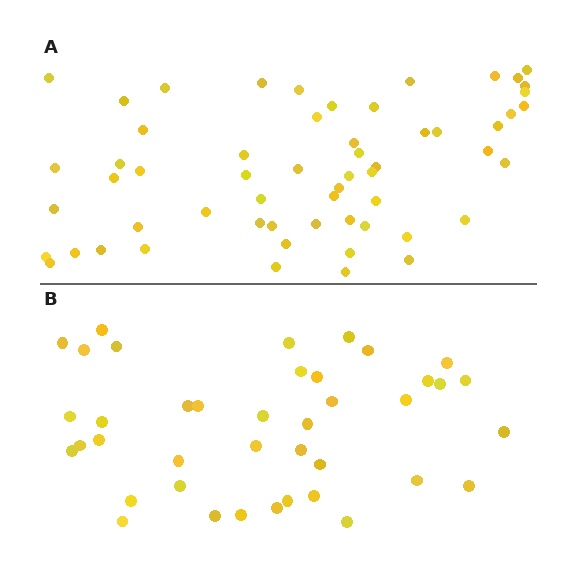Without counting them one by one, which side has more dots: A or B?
Region A (the top region) has more dots.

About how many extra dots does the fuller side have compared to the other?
Region A has approximately 20 more dots than region B.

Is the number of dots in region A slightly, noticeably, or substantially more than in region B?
Region A has substantially more. The ratio is roughly 1.4 to 1.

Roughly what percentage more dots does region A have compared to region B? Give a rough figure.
About 45% more.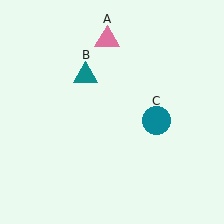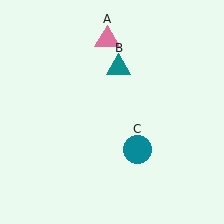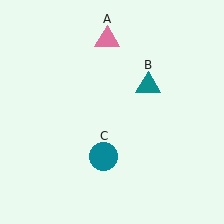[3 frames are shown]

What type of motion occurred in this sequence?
The teal triangle (object B), teal circle (object C) rotated clockwise around the center of the scene.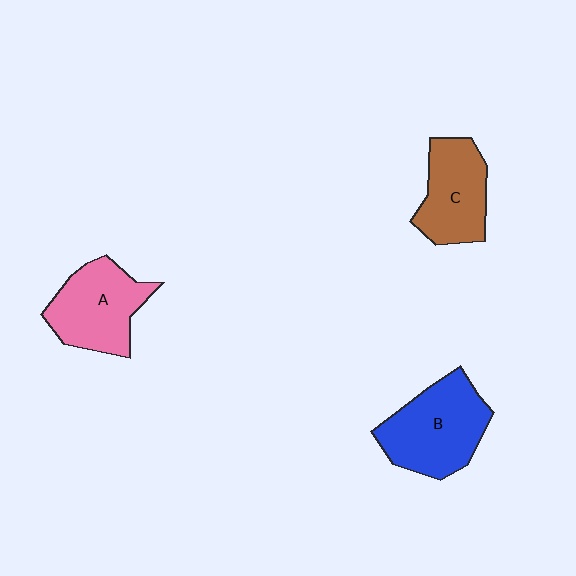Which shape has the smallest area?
Shape C (brown).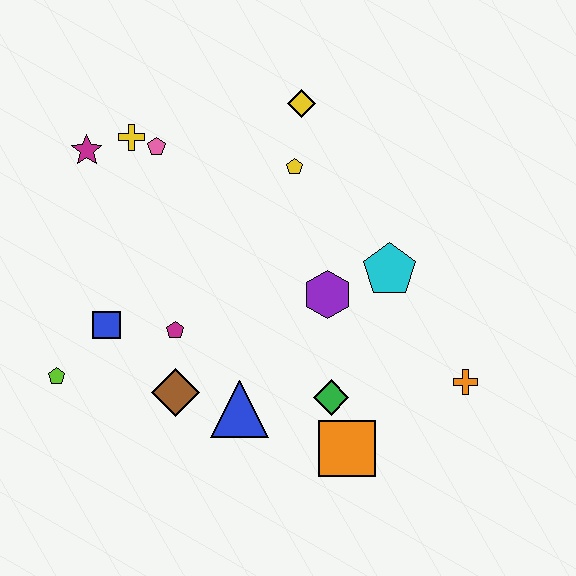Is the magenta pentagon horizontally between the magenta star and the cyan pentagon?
Yes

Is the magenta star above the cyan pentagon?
Yes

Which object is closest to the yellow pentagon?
The yellow diamond is closest to the yellow pentagon.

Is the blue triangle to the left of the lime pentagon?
No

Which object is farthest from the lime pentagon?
The orange cross is farthest from the lime pentagon.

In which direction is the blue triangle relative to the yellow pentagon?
The blue triangle is below the yellow pentagon.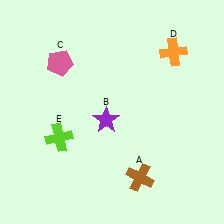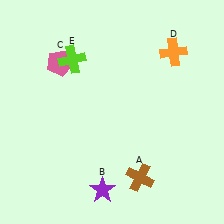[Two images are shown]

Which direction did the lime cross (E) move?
The lime cross (E) moved up.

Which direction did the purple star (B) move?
The purple star (B) moved down.